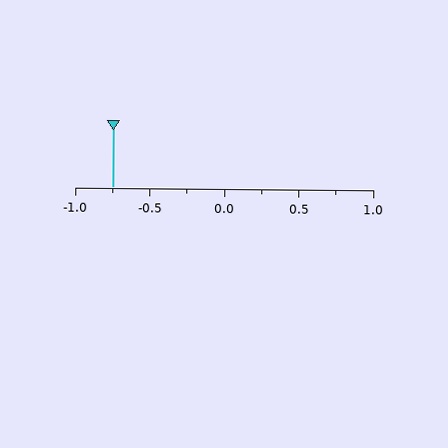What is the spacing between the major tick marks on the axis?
The major ticks are spaced 0.5 apart.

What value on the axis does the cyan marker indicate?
The marker indicates approximately -0.75.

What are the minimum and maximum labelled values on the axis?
The axis runs from -1.0 to 1.0.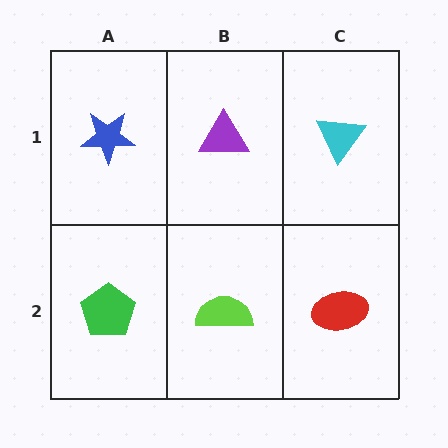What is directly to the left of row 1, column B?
A blue star.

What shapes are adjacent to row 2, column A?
A blue star (row 1, column A), a lime semicircle (row 2, column B).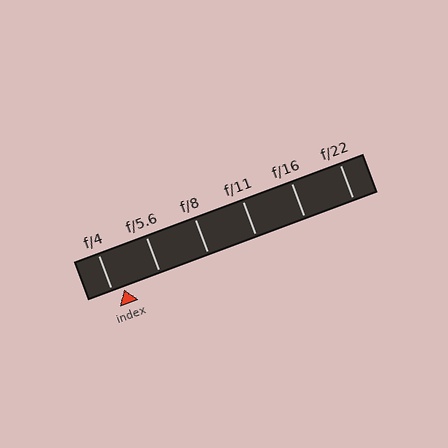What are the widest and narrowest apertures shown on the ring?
The widest aperture shown is f/4 and the narrowest is f/22.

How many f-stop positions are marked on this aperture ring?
There are 6 f-stop positions marked.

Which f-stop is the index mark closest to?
The index mark is closest to f/4.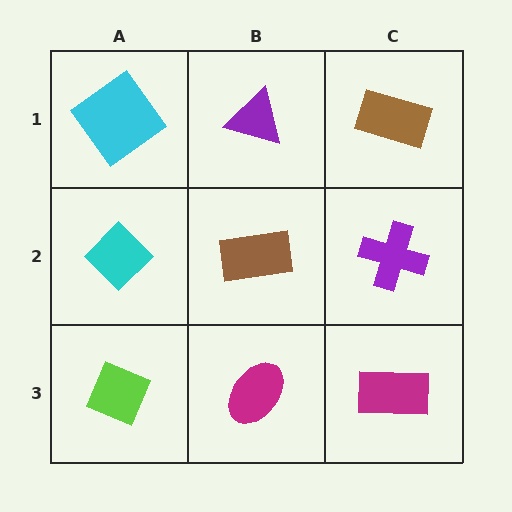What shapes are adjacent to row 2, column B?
A purple triangle (row 1, column B), a magenta ellipse (row 3, column B), a cyan diamond (row 2, column A), a purple cross (row 2, column C).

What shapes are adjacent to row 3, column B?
A brown rectangle (row 2, column B), a lime diamond (row 3, column A), a magenta rectangle (row 3, column C).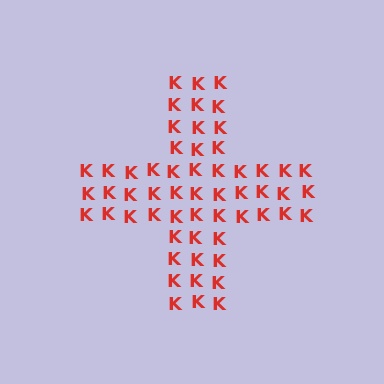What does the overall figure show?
The overall figure shows a cross.